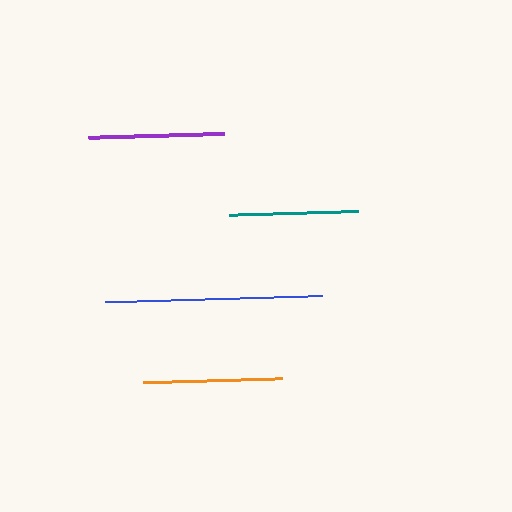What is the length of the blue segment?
The blue segment is approximately 216 pixels long.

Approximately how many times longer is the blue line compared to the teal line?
The blue line is approximately 1.7 times the length of the teal line.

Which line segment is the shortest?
The teal line is the shortest at approximately 129 pixels.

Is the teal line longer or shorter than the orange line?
The orange line is longer than the teal line.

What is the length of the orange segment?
The orange segment is approximately 139 pixels long.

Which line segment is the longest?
The blue line is the longest at approximately 216 pixels.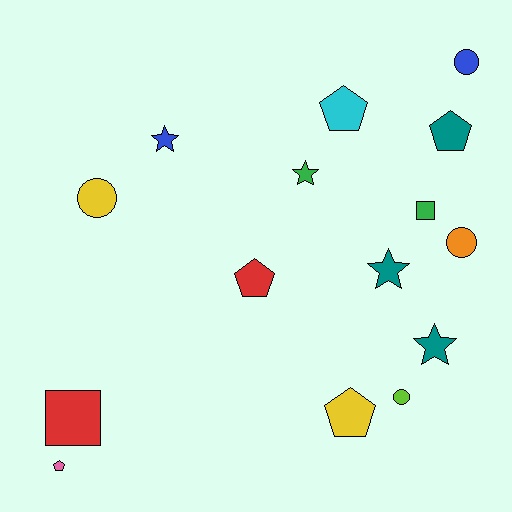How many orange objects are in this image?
There is 1 orange object.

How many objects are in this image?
There are 15 objects.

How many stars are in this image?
There are 4 stars.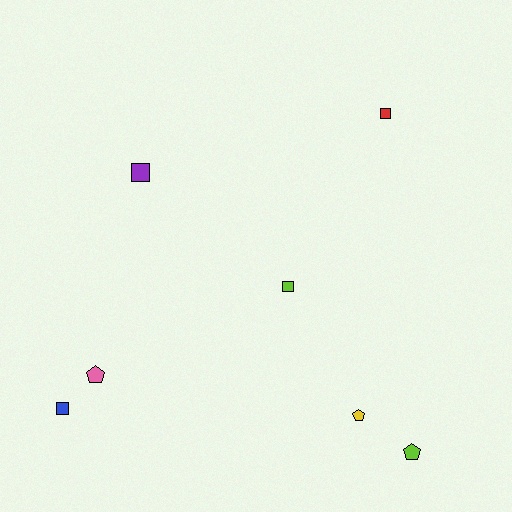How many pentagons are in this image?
There are 3 pentagons.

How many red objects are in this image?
There is 1 red object.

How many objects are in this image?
There are 7 objects.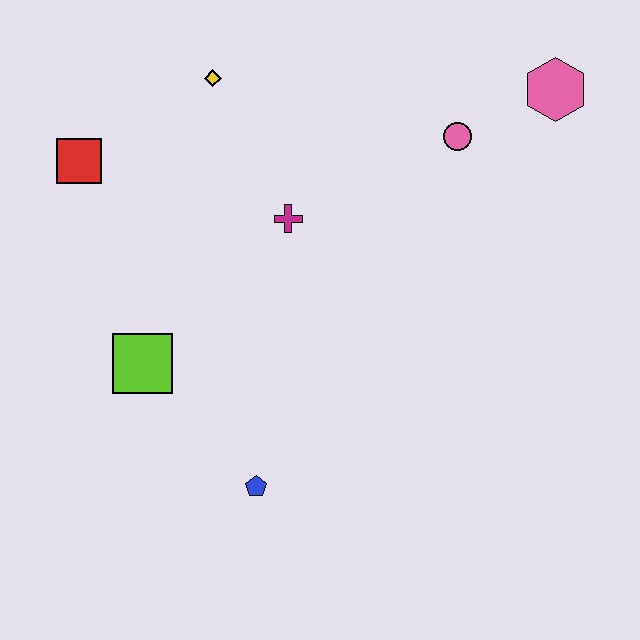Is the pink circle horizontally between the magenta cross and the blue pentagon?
No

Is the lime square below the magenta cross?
Yes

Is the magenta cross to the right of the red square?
Yes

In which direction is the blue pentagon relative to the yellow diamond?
The blue pentagon is below the yellow diamond.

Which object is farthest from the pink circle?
The blue pentagon is farthest from the pink circle.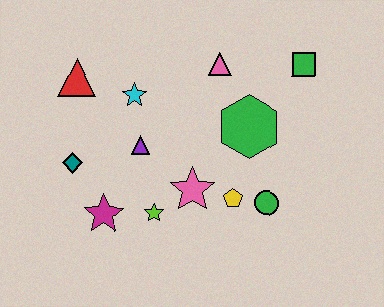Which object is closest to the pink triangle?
The green hexagon is closest to the pink triangle.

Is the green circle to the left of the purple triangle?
No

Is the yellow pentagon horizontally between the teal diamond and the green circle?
Yes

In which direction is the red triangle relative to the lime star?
The red triangle is above the lime star.